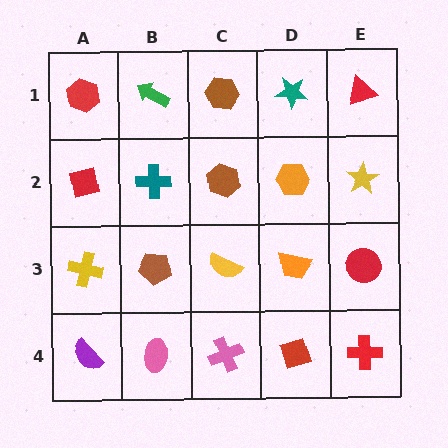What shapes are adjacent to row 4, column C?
A yellow semicircle (row 3, column C), a pink ellipse (row 4, column B), a red diamond (row 4, column D).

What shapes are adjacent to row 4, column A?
A yellow cross (row 3, column A), a pink ellipse (row 4, column B).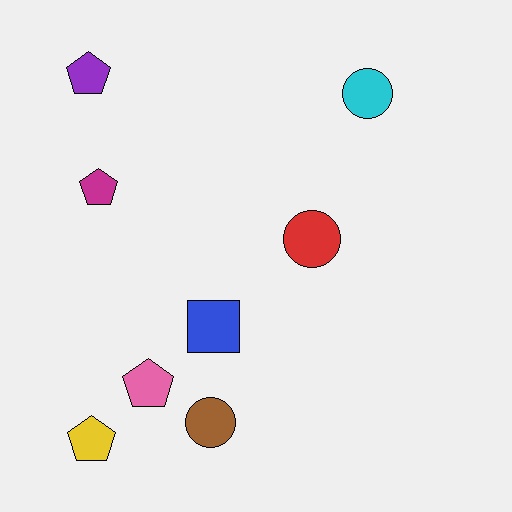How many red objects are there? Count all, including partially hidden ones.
There is 1 red object.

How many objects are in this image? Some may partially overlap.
There are 8 objects.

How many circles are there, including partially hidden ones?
There are 3 circles.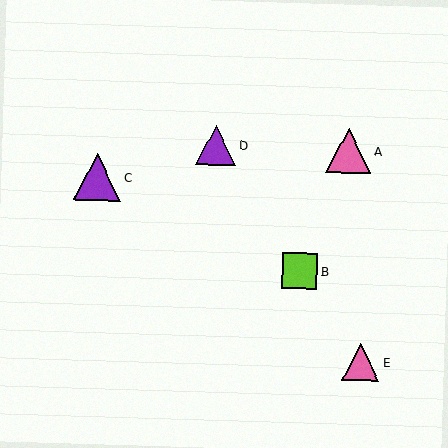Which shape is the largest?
The purple triangle (labeled C) is the largest.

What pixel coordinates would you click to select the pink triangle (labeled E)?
Click at (361, 362) to select the pink triangle E.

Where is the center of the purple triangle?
The center of the purple triangle is at (216, 145).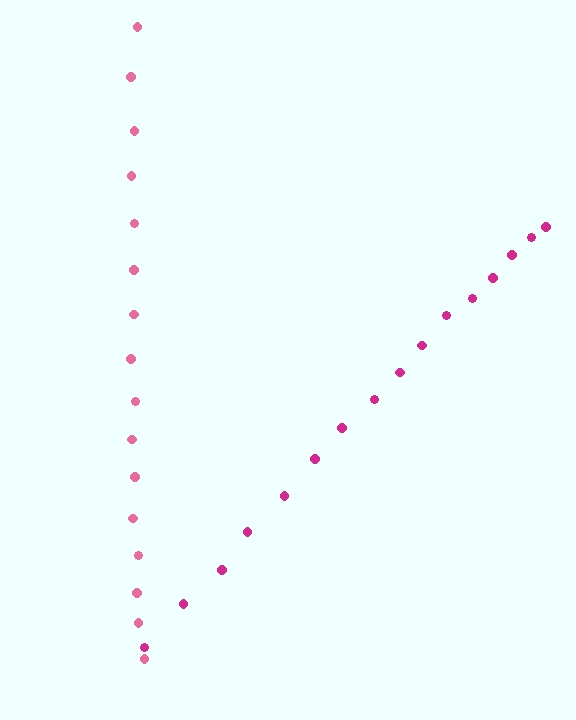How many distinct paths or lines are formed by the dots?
There are 2 distinct paths.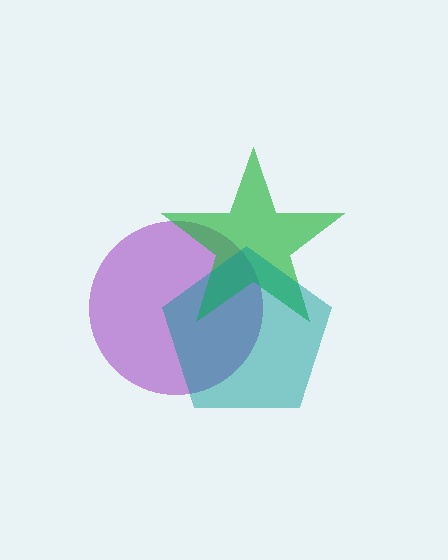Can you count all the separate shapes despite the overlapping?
Yes, there are 3 separate shapes.